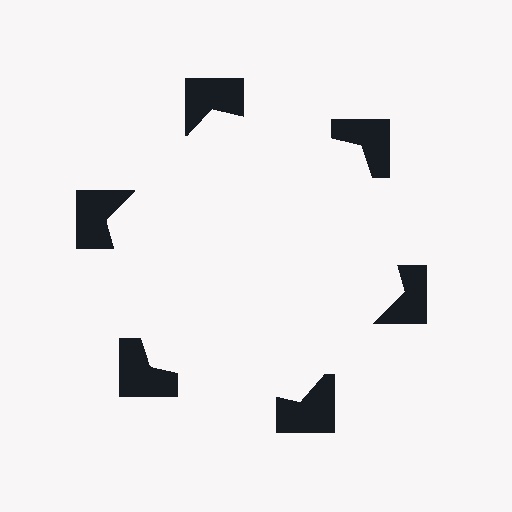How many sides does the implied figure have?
6 sides.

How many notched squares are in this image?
There are 6 — one at each vertex of the illusory hexagon.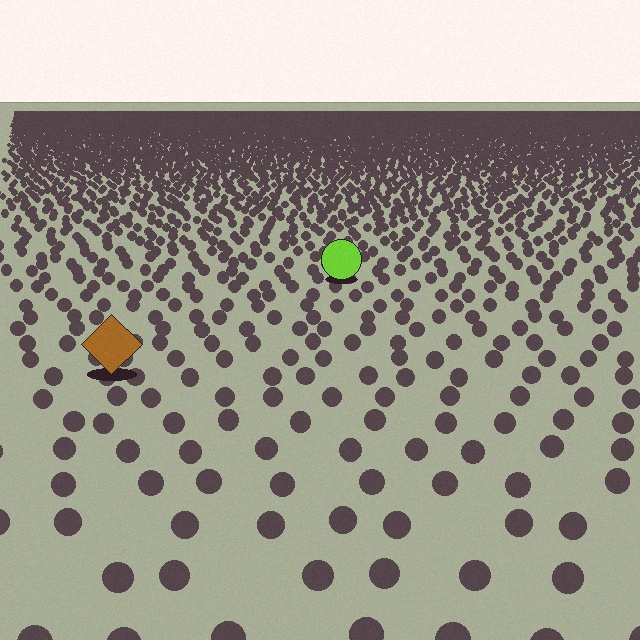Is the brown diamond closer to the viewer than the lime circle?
Yes. The brown diamond is closer — you can tell from the texture gradient: the ground texture is coarser near it.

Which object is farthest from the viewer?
The lime circle is farthest from the viewer. It appears smaller and the ground texture around it is denser.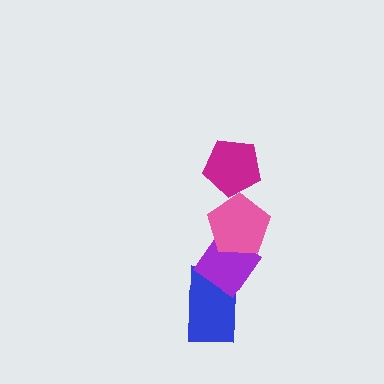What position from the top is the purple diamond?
The purple diamond is 3rd from the top.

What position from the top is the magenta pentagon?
The magenta pentagon is 1st from the top.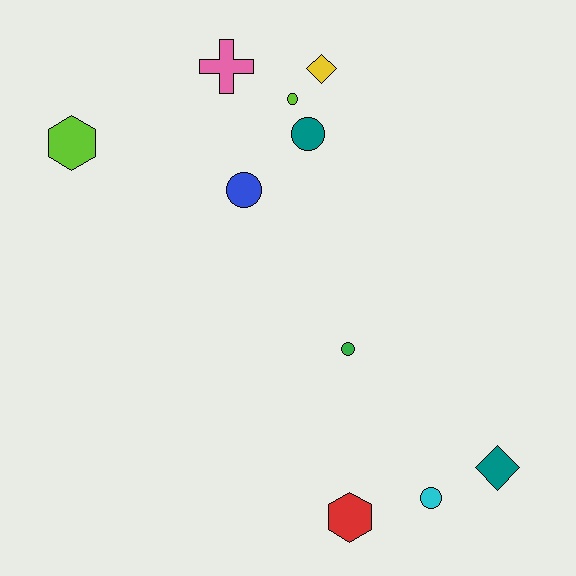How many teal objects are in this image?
There are 2 teal objects.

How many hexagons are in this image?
There are 2 hexagons.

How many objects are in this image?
There are 10 objects.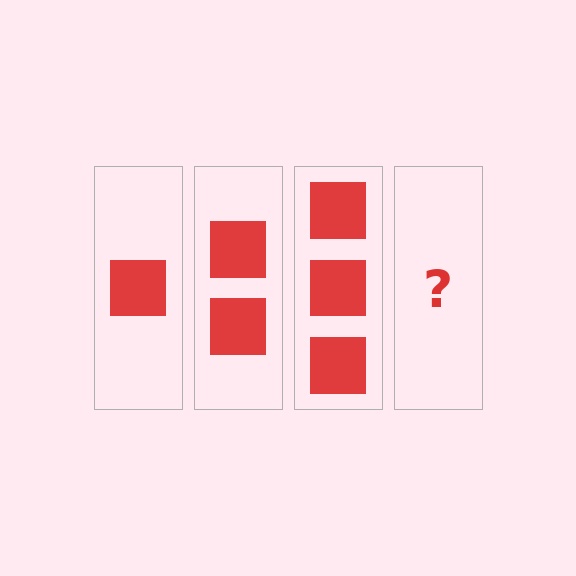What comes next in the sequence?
The next element should be 4 squares.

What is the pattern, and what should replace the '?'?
The pattern is that each step adds one more square. The '?' should be 4 squares.